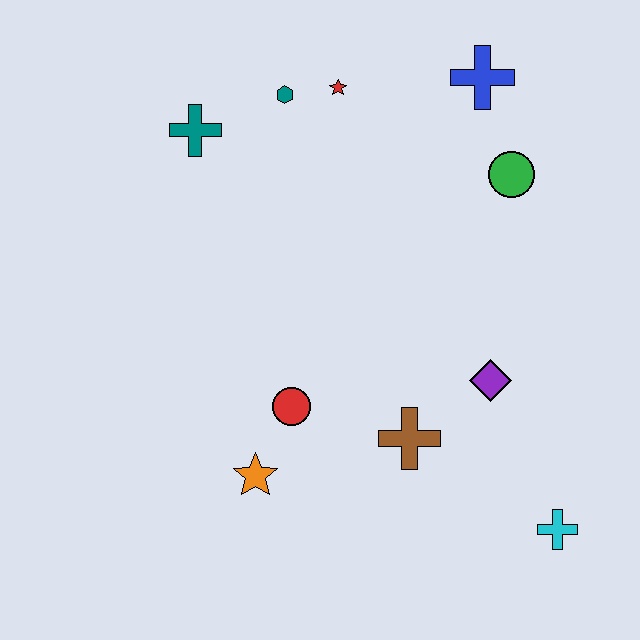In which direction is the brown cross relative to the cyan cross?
The brown cross is to the left of the cyan cross.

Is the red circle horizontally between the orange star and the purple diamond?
Yes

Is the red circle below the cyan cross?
No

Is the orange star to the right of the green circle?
No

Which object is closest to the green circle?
The blue cross is closest to the green circle.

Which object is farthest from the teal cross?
The cyan cross is farthest from the teal cross.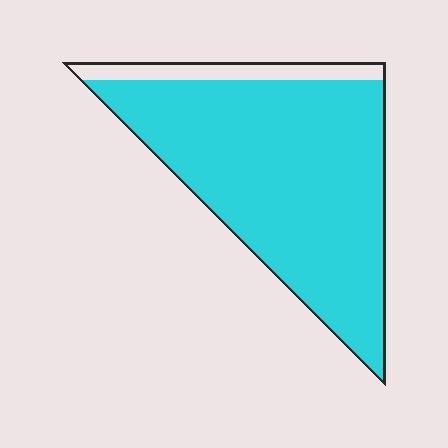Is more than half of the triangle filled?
Yes.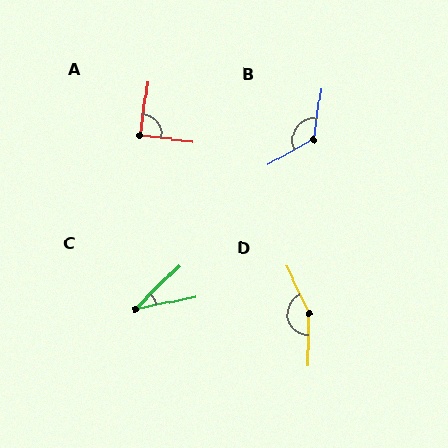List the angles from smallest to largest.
C (34°), A (89°), B (128°), D (154°).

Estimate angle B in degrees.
Approximately 128 degrees.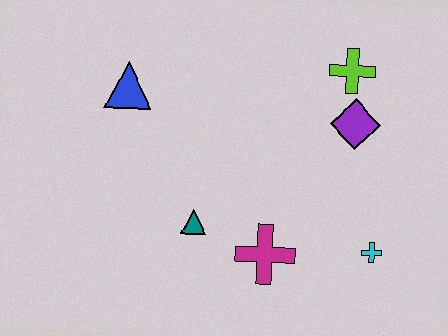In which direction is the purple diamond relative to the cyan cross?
The purple diamond is above the cyan cross.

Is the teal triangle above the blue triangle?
No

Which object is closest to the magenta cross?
The teal triangle is closest to the magenta cross.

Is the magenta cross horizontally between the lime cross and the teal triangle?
Yes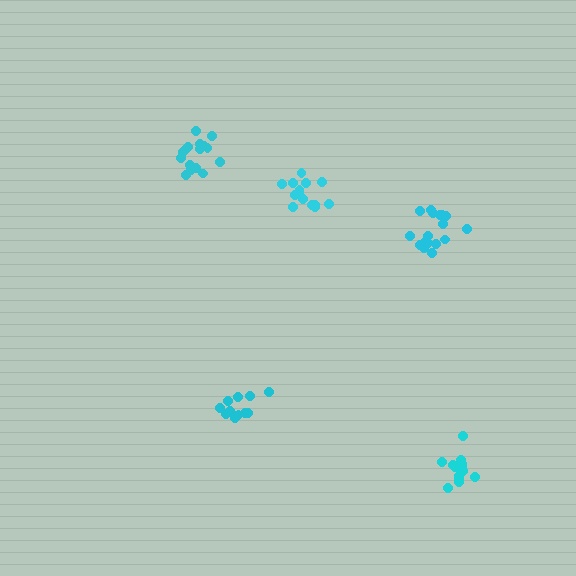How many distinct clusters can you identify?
There are 5 distinct clusters.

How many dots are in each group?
Group 1: 16 dots, Group 2: 14 dots, Group 3: 13 dots, Group 4: 12 dots, Group 5: 17 dots (72 total).